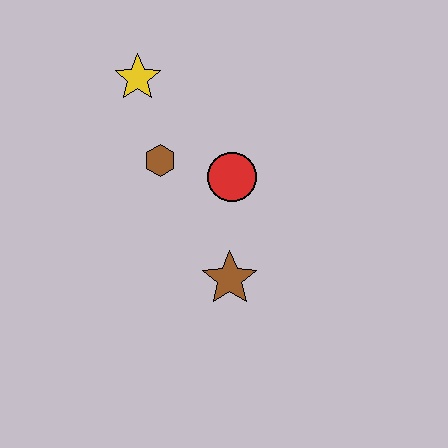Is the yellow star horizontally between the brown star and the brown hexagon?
No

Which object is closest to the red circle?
The brown hexagon is closest to the red circle.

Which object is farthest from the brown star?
The yellow star is farthest from the brown star.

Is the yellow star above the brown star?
Yes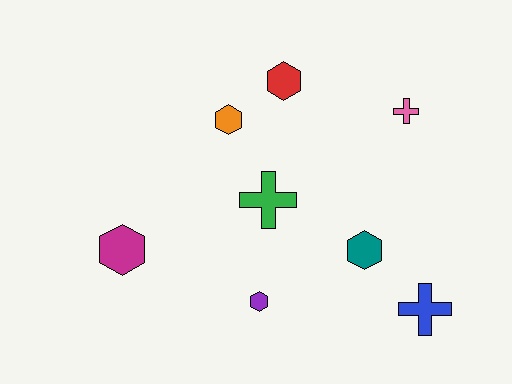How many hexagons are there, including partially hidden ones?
There are 5 hexagons.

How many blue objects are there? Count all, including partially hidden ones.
There is 1 blue object.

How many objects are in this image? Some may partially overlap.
There are 8 objects.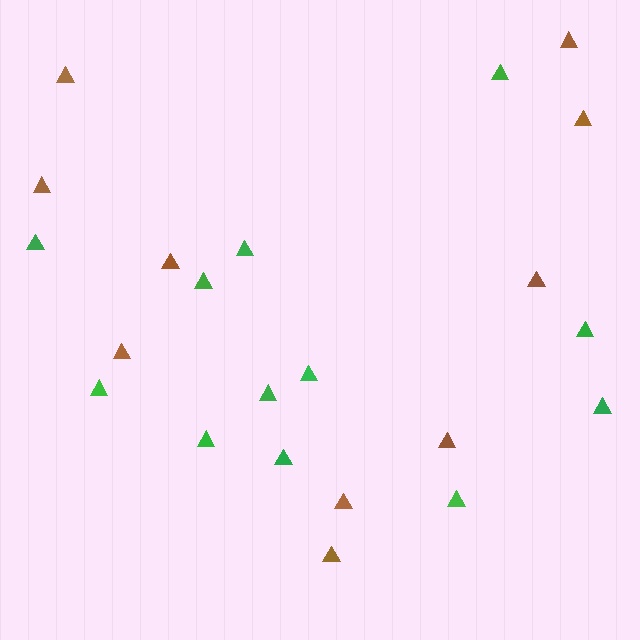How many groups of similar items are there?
There are 2 groups: one group of brown triangles (10) and one group of green triangles (12).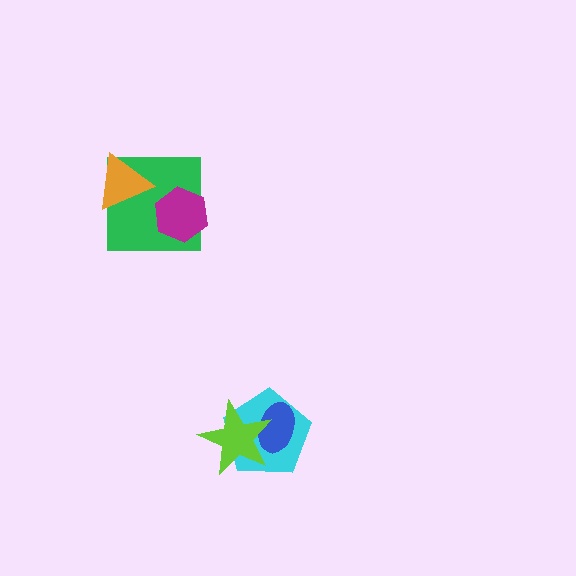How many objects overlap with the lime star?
2 objects overlap with the lime star.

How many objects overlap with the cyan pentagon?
2 objects overlap with the cyan pentagon.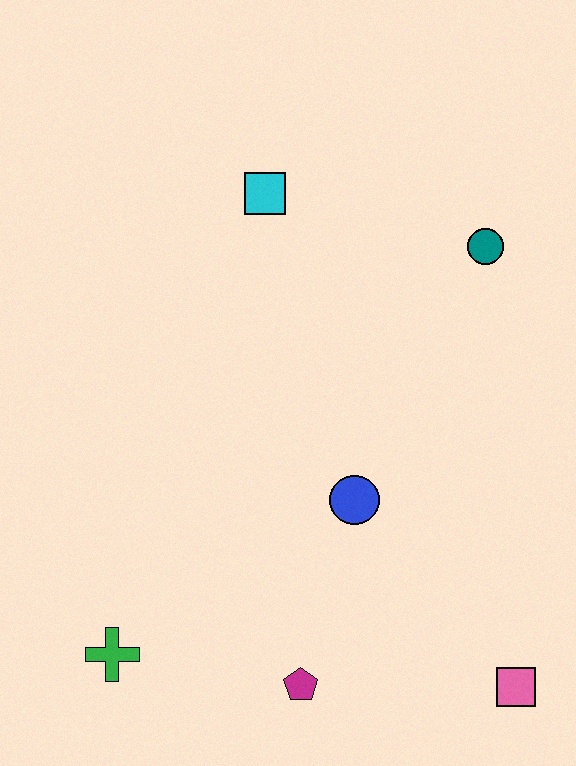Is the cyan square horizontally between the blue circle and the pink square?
No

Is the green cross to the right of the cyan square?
No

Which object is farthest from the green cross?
The teal circle is farthest from the green cross.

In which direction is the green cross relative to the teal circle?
The green cross is below the teal circle.